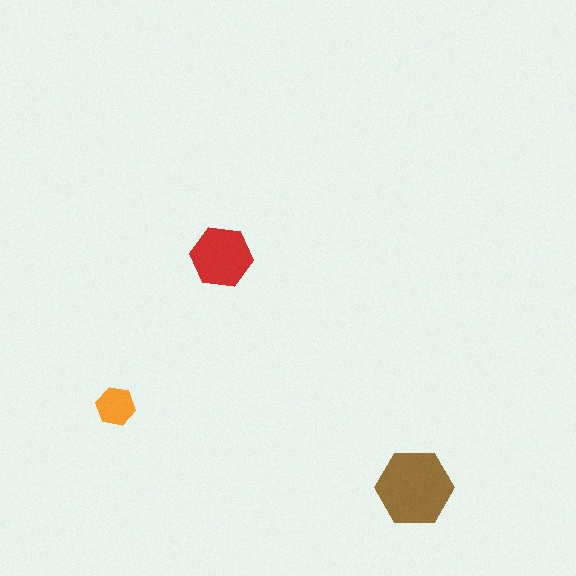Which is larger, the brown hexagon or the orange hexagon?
The brown one.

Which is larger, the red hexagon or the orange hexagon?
The red one.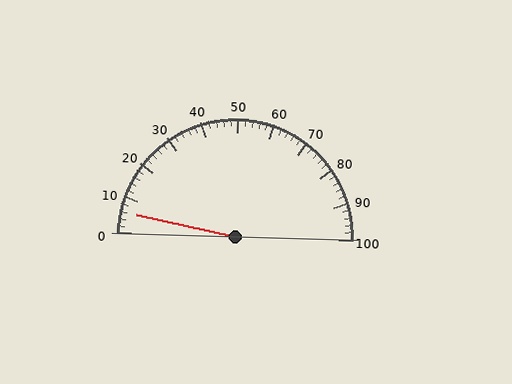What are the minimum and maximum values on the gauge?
The gauge ranges from 0 to 100.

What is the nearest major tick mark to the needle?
The nearest major tick mark is 10.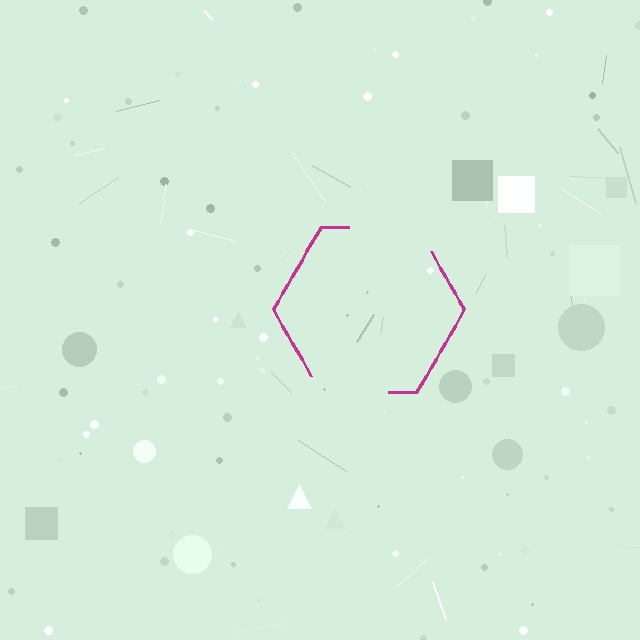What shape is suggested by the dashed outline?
The dashed outline suggests a hexagon.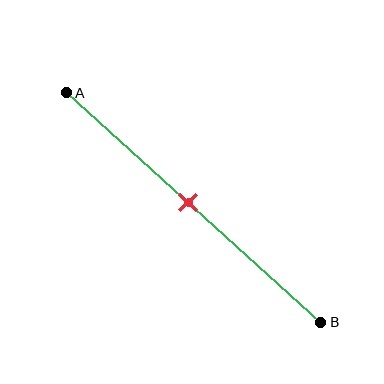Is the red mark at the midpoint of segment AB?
Yes, the mark is approximately at the midpoint.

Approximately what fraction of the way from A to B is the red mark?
The red mark is approximately 50% of the way from A to B.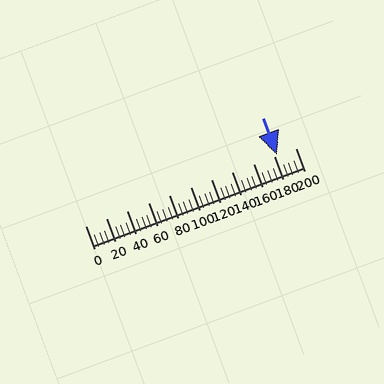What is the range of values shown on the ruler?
The ruler shows values from 0 to 200.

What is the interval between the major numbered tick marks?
The major tick marks are spaced 20 units apart.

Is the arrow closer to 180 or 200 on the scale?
The arrow is closer to 180.